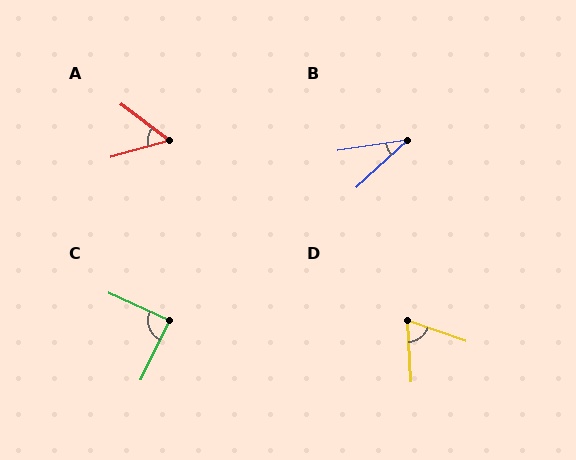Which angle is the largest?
C, at approximately 89 degrees.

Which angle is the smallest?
B, at approximately 34 degrees.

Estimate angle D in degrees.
Approximately 68 degrees.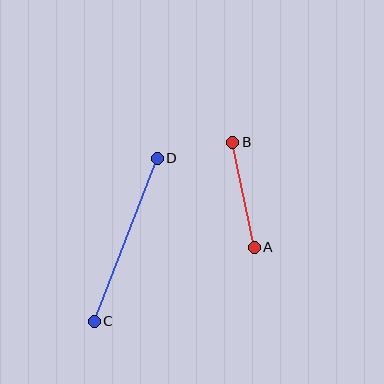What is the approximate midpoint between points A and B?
The midpoint is at approximately (244, 195) pixels.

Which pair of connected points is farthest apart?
Points C and D are farthest apart.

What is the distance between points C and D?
The distance is approximately 175 pixels.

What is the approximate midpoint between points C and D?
The midpoint is at approximately (126, 240) pixels.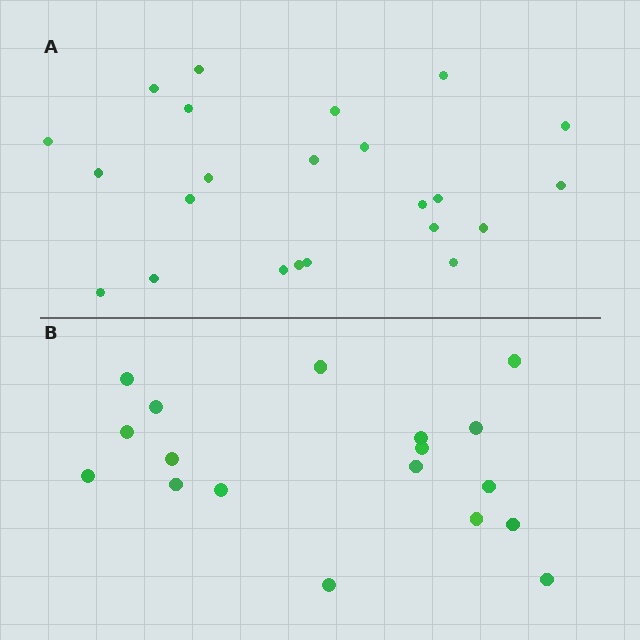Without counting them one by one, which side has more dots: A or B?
Region A (the top region) has more dots.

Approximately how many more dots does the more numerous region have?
Region A has about 5 more dots than region B.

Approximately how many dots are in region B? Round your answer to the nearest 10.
About 20 dots. (The exact count is 18, which rounds to 20.)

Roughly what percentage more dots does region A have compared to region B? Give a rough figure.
About 30% more.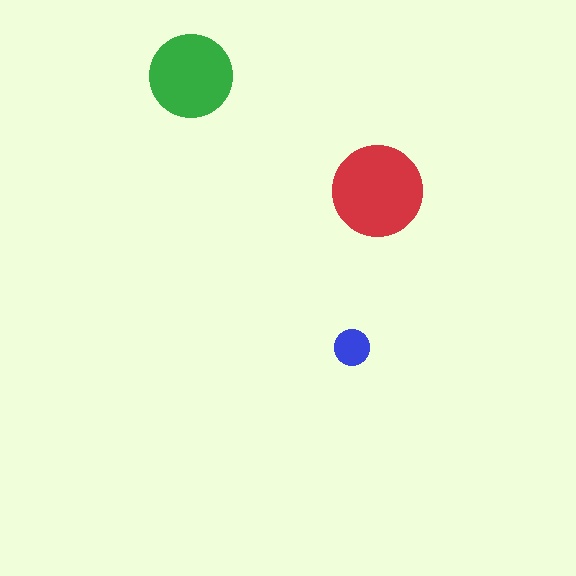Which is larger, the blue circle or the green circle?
The green one.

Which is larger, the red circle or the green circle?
The red one.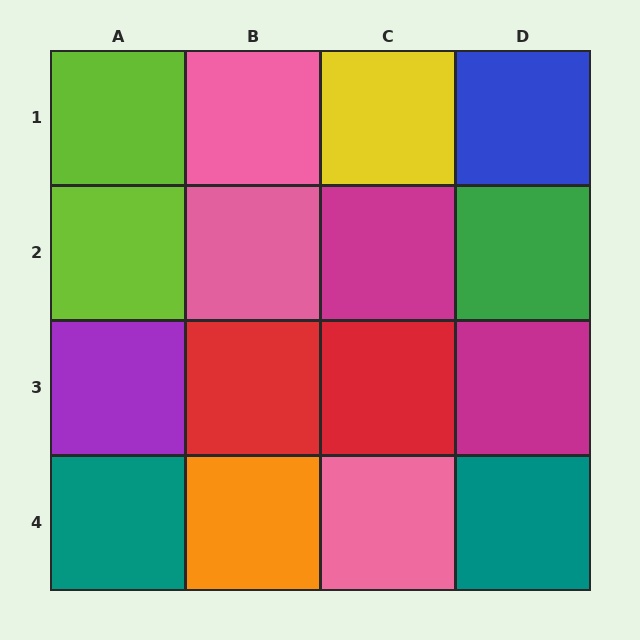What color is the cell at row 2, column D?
Green.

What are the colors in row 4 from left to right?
Teal, orange, pink, teal.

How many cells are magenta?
2 cells are magenta.